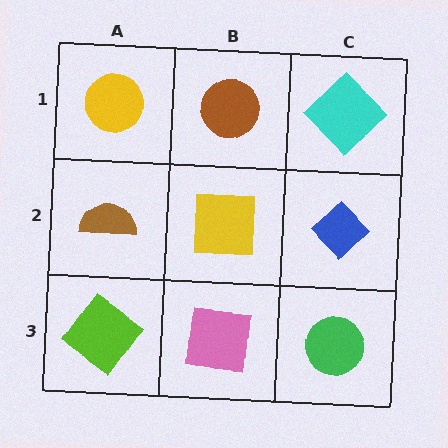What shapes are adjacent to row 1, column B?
A yellow square (row 2, column B), a yellow circle (row 1, column A), a cyan diamond (row 1, column C).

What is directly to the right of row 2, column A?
A yellow square.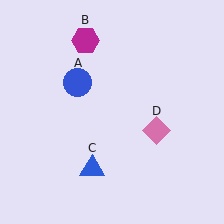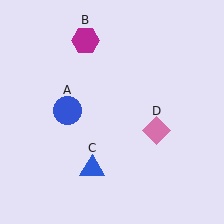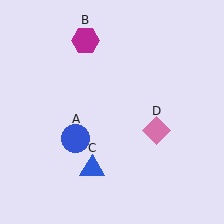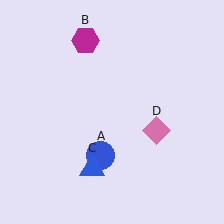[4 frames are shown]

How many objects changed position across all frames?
1 object changed position: blue circle (object A).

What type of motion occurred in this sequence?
The blue circle (object A) rotated counterclockwise around the center of the scene.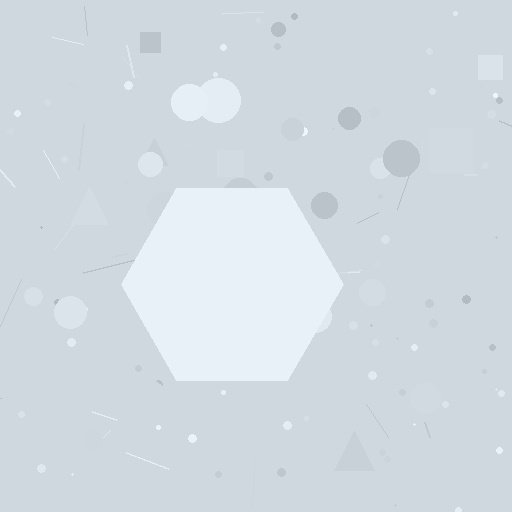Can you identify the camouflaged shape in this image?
The camouflaged shape is a hexagon.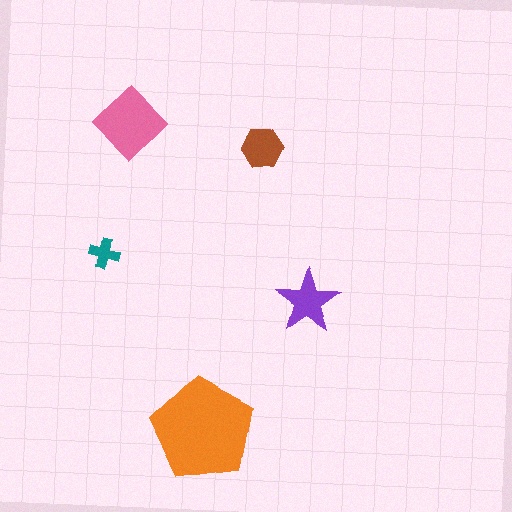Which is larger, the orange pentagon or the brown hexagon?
The orange pentagon.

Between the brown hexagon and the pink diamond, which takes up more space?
The pink diamond.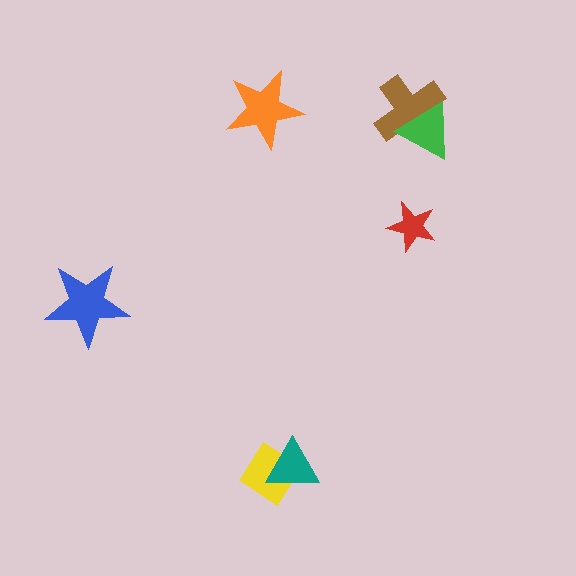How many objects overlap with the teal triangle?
1 object overlaps with the teal triangle.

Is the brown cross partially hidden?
Yes, it is partially covered by another shape.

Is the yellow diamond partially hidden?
Yes, it is partially covered by another shape.